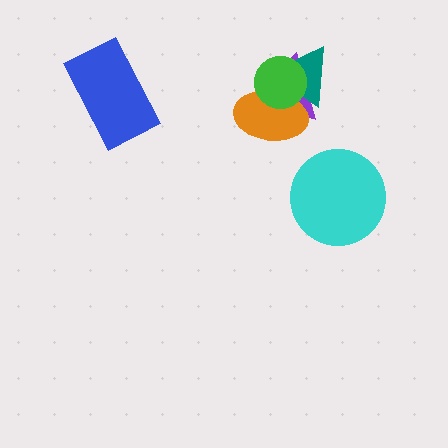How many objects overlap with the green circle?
3 objects overlap with the green circle.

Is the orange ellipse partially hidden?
Yes, it is partially covered by another shape.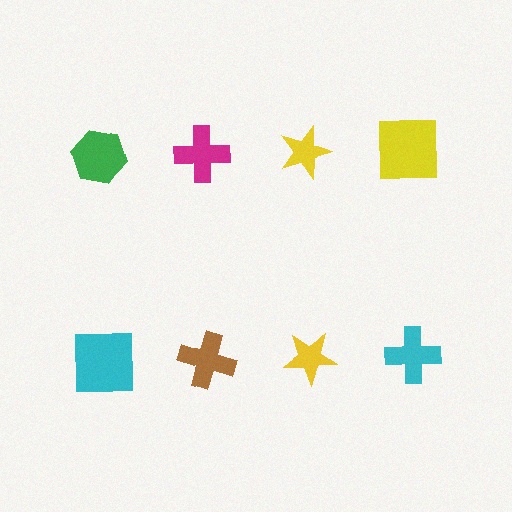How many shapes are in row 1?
4 shapes.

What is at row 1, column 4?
A yellow square.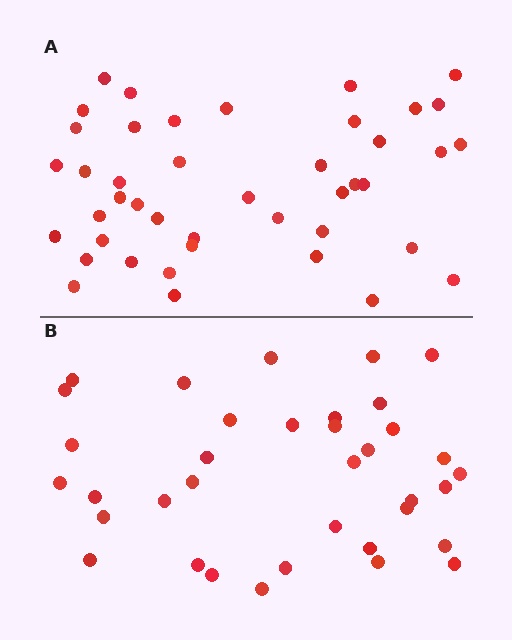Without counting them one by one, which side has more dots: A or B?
Region A (the top region) has more dots.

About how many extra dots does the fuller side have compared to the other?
Region A has roughly 8 or so more dots than region B.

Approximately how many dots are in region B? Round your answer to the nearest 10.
About 40 dots. (The exact count is 36, which rounds to 40.)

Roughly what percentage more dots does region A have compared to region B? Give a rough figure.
About 20% more.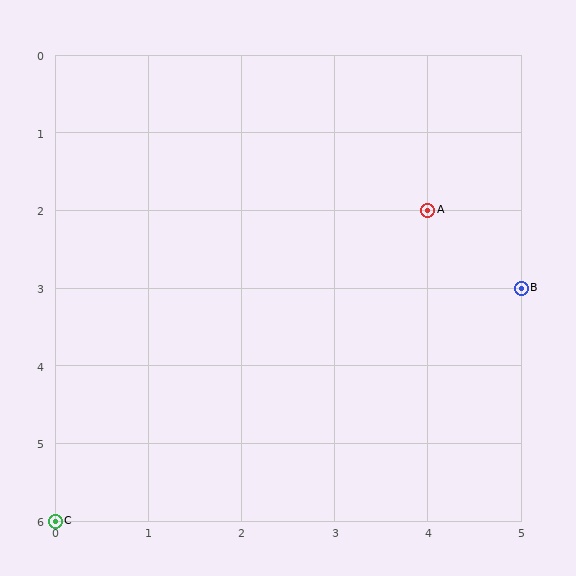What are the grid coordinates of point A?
Point A is at grid coordinates (4, 2).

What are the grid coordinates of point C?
Point C is at grid coordinates (0, 6).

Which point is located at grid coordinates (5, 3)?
Point B is at (5, 3).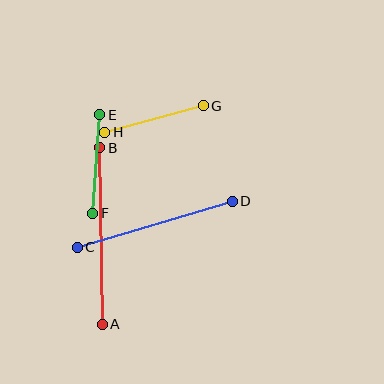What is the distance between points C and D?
The distance is approximately 162 pixels.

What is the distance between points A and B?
The distance is approximately 176 pixels.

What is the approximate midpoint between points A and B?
The midpoint is at approximately (101, 236) pixels.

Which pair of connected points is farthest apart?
Points A and B are farthest apart.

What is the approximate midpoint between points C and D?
The midpoint is at approximately (155, 224) pixels.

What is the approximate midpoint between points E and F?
The midpoint is at approximately (96, 164) pixels.